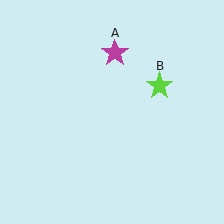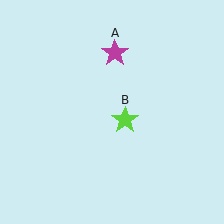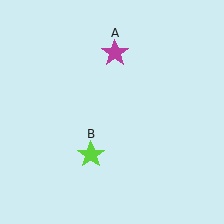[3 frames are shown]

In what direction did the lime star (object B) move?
The lime star (object B) moved down and to the left.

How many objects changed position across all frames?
1 object changed position: lime star (object B).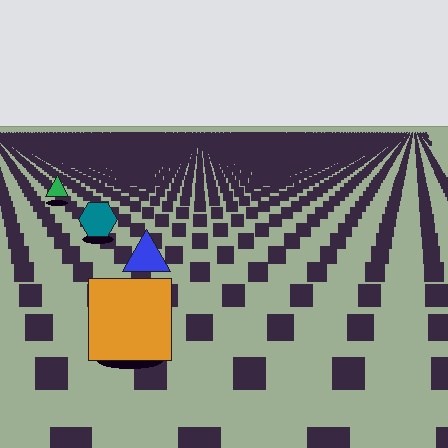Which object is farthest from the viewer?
The green triangle is farthest from the viewer. It appears smaller and the ground texture around it is denser.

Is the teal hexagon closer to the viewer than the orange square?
No. The orange square is closer — you can tell from the texture gradient: the ground texture is coarser near it.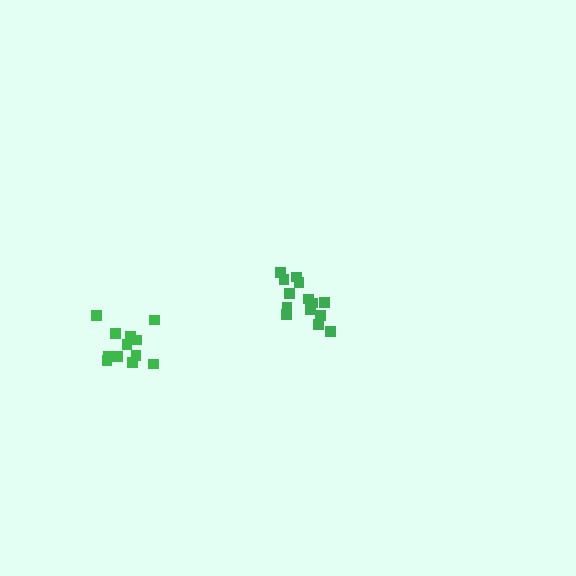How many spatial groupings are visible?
There are 2 spatial groupings.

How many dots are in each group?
Group 1: 14 dots, Group 2: 12 dots (26 total).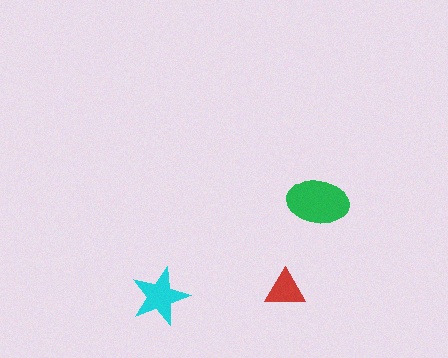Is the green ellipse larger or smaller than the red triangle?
Larger.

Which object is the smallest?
The red triangle.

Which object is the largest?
The green ellipse.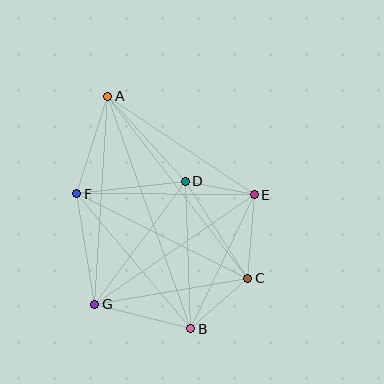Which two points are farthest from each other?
Points A and B are farthest from each other.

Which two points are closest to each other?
Points D and E are closest to each other.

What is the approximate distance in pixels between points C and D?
The distance between C and D is approximately 116 pixels.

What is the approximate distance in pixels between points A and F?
The distance between A and F is approximately 102 pixels.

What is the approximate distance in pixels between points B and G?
The distance between B and G is approximately 99 pixels.